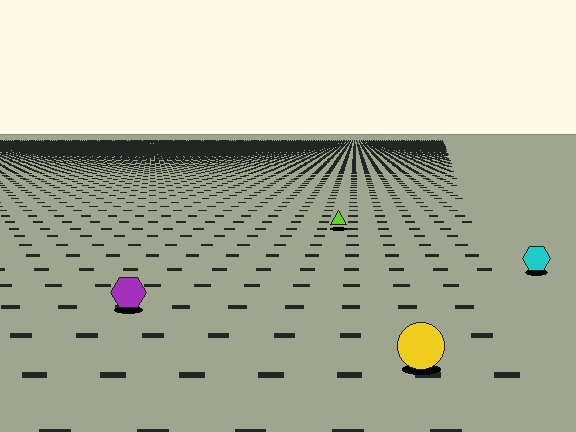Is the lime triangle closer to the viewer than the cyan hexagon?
No. The cyan hexagon is closer — you can tell from the texture gradient: the ground texture is coarser near it.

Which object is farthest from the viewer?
The lime triangle is farthest from the viewer. It appears smaller and the ground texture around it is denser.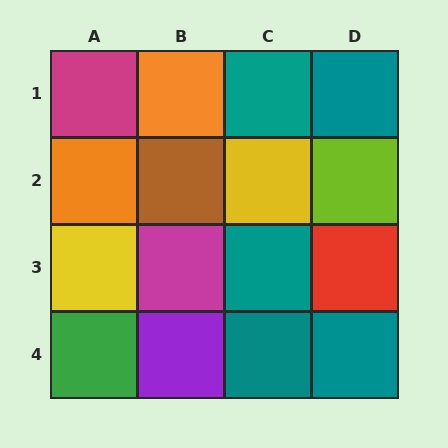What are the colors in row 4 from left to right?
Green, purple, teal, teal.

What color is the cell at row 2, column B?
Brown.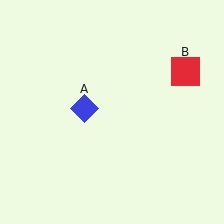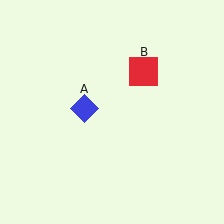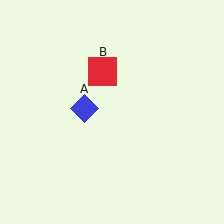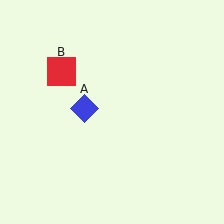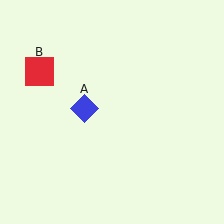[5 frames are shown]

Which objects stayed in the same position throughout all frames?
Blue diamond (object A) remained stationary.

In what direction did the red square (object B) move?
The red square (object B) moved left.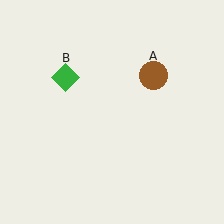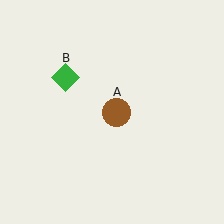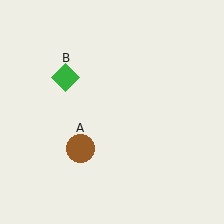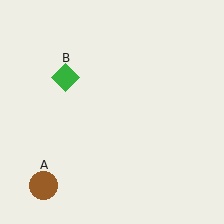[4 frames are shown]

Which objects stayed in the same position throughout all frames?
Green diamond (object B) remained stationary.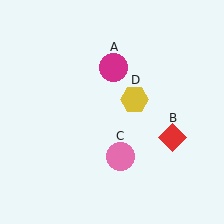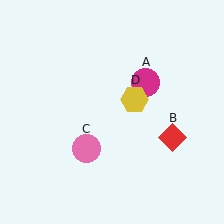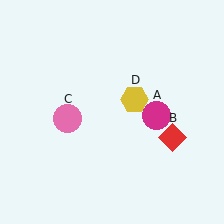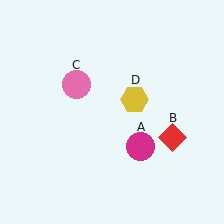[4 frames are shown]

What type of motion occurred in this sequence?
The magenta circle (object A), pink circle (object C) rotated clockwise around the center of the scene.